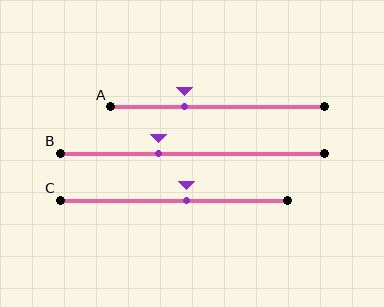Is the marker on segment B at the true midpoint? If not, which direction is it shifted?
No, the marker on segment B is shifted to the left by about 13% of the segment length.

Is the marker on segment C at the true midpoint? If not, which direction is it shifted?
No, the marker on segment C is shifted to the right by about 6% of the segment length.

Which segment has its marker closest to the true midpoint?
Segment C has its marker closest to the true midpoint.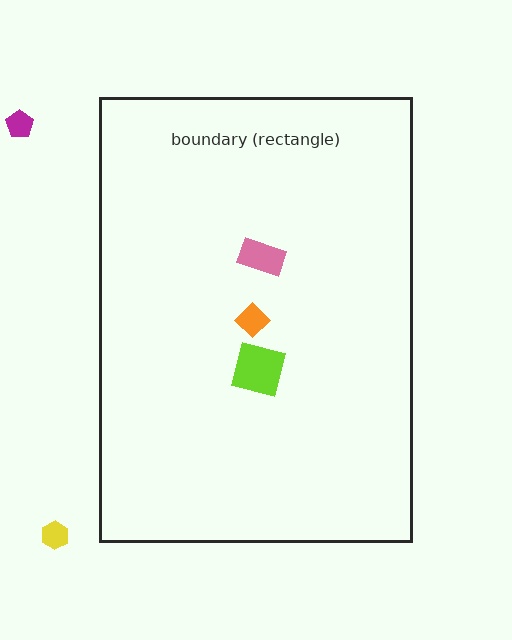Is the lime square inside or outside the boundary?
Inside.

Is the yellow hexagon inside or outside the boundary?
Outside.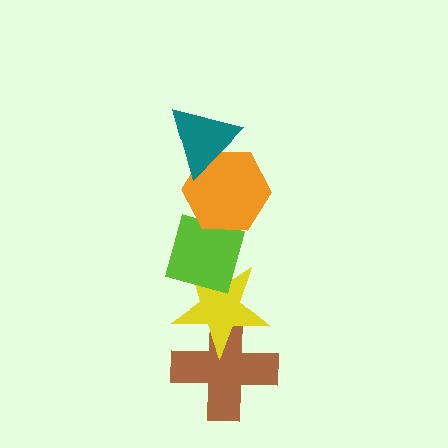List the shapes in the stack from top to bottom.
From top to bottom: the teal triangle, the orange hexagon, the lime diamond, the yellow star, the brown cross.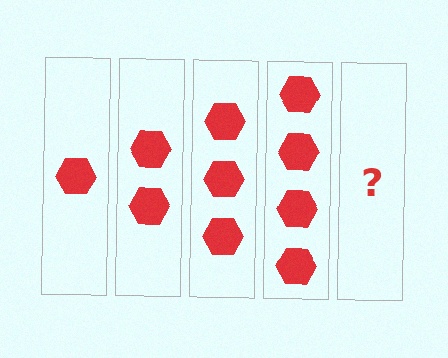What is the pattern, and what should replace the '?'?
The pattern is that each step adds one more hexagon. The '?' should be 5 hexagons.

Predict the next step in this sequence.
The next step is 5 hexagons.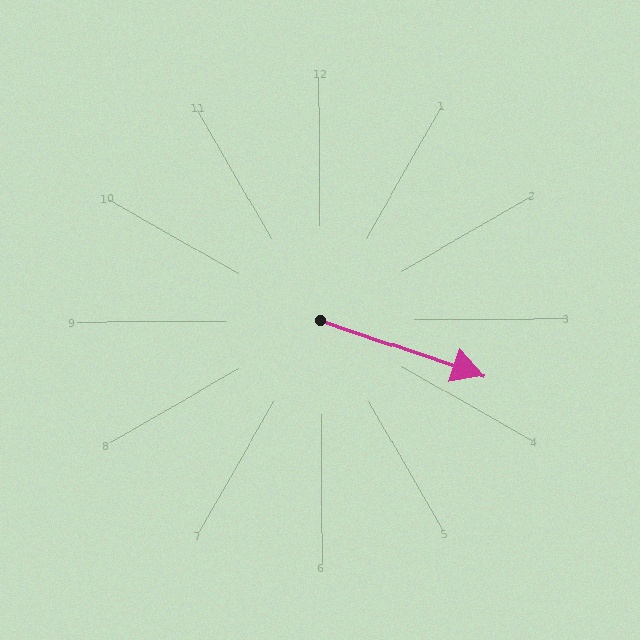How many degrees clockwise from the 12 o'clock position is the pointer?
Approximately 109 degrees.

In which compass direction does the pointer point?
East.